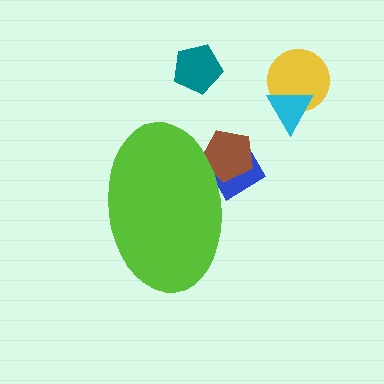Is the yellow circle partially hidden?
No, the yellow circle is fully visible.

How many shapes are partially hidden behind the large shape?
2 shapes are partially hidden.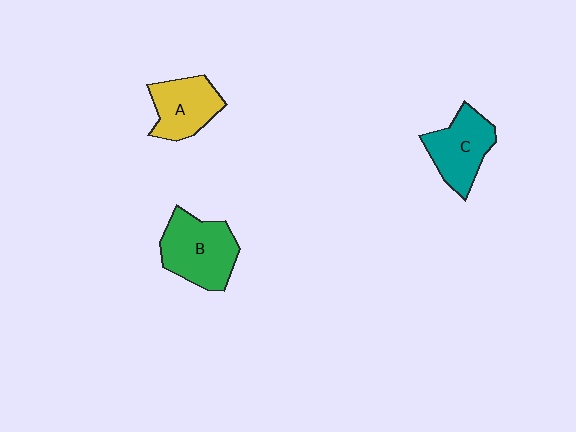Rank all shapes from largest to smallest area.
From largest to smallest: B (green), C (teal), A (yellow).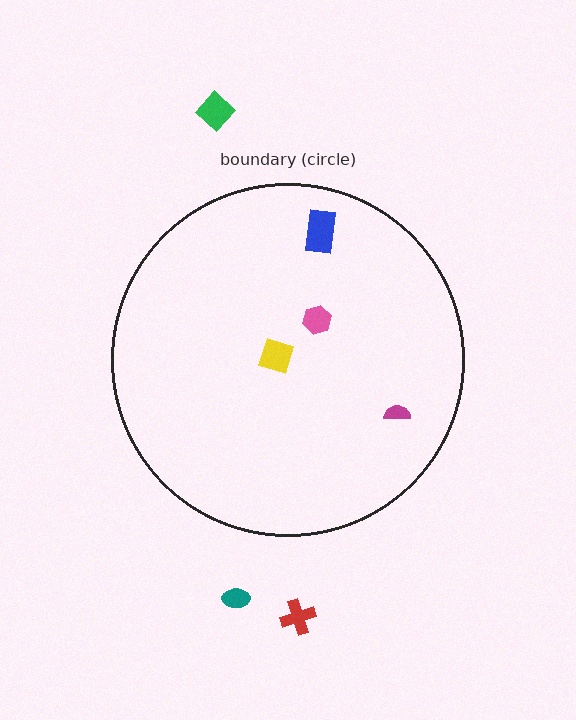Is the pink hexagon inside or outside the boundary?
Inside.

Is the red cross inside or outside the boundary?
Outside.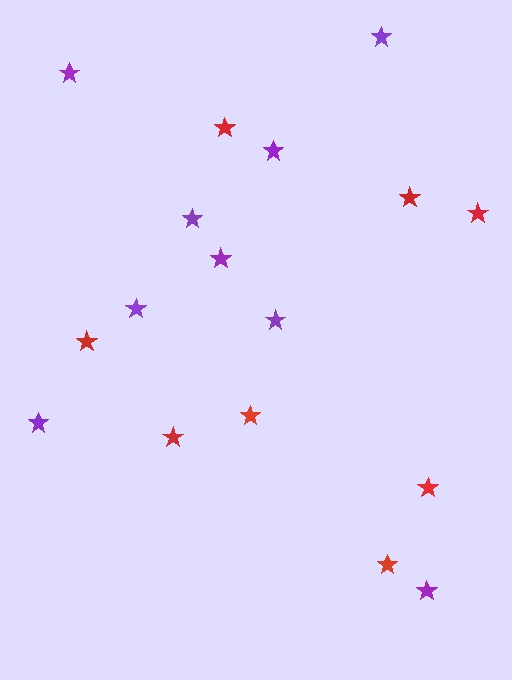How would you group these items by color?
There are 2 groups: one group of purple stars (9) and one group of red stars (8).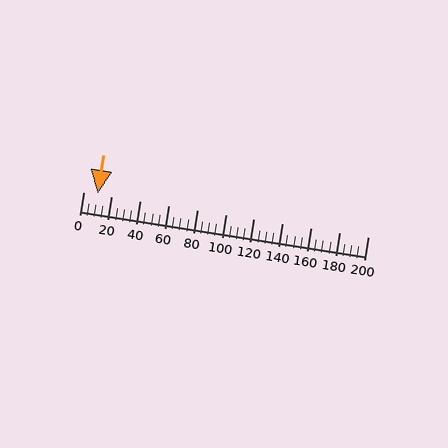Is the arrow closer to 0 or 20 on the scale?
The arrow is closer to 20.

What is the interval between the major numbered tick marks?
The major tick marks are spaced 20 units apart.